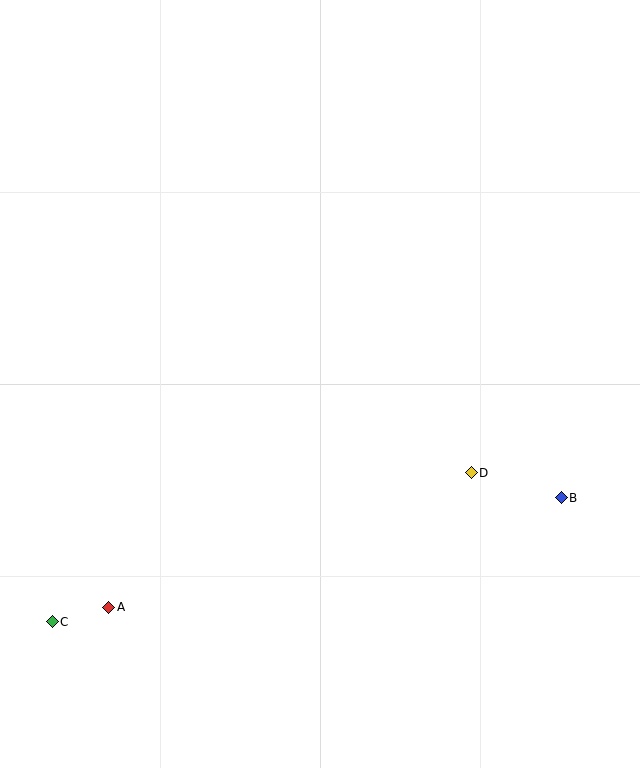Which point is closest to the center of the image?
Point D at (471, 473) is closest to the center.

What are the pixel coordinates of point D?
Point D is at (471, 473).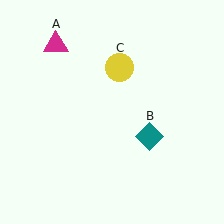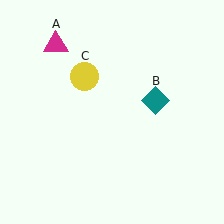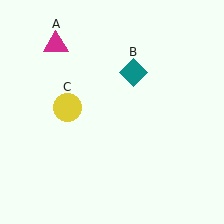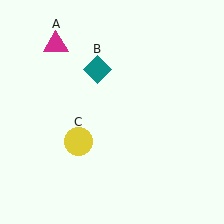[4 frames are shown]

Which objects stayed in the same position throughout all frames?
Magenta triangle (object A) remained stationary.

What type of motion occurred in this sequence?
The teal diamond (object B), yellow circle (object C) rotated counterclockwise around the center of the scene.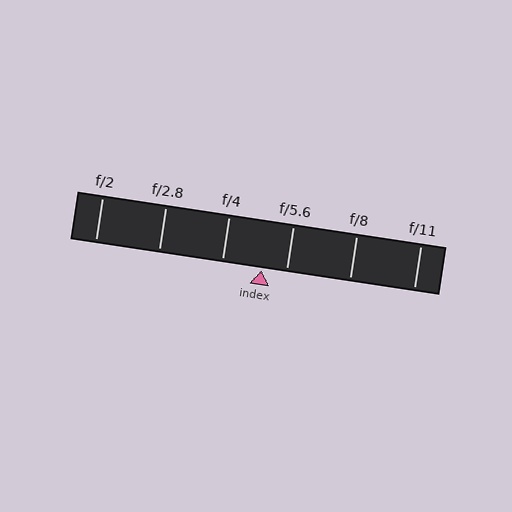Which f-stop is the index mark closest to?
The index mark is closest to f/5.6.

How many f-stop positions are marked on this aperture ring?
There are 6 f-stop positions marked.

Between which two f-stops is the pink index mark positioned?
The index mark is between f/4 and f/5.6.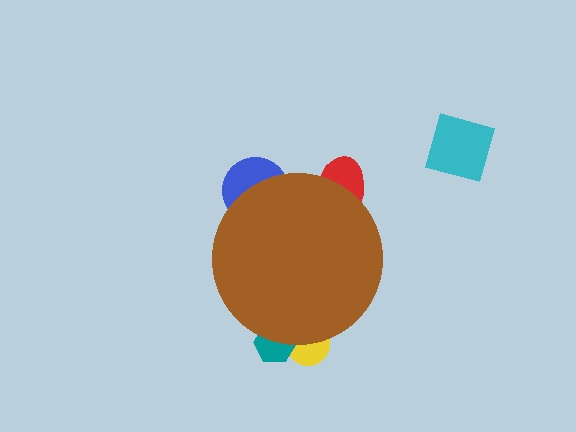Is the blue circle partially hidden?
Yes, the blue circle is partially hidden behind the brown circle.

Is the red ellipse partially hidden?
Yes, the red ellipse is partially hidden behind the brown circle.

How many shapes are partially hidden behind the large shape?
4 shapes are partially hidden.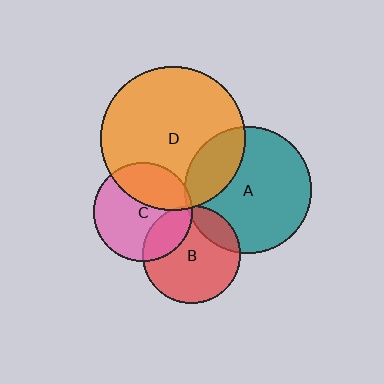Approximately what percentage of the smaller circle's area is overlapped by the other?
Approximately 5%.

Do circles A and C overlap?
Yes.